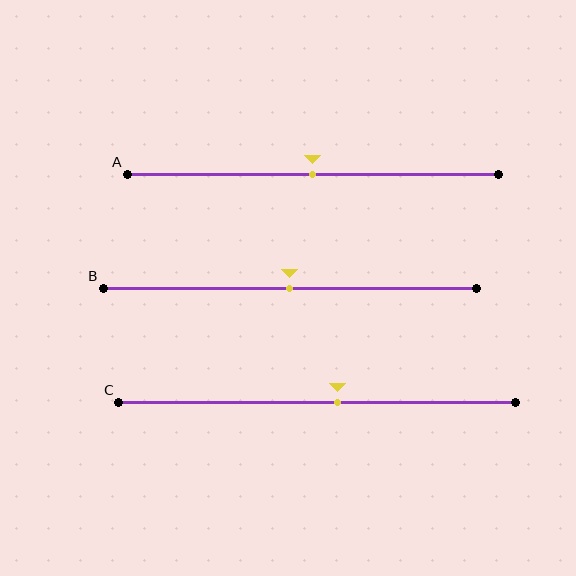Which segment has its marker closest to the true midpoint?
Segment A has its marker closest to the true midpoint.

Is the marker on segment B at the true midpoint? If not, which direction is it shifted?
Yes, the marker on segment B is at the true midpoint.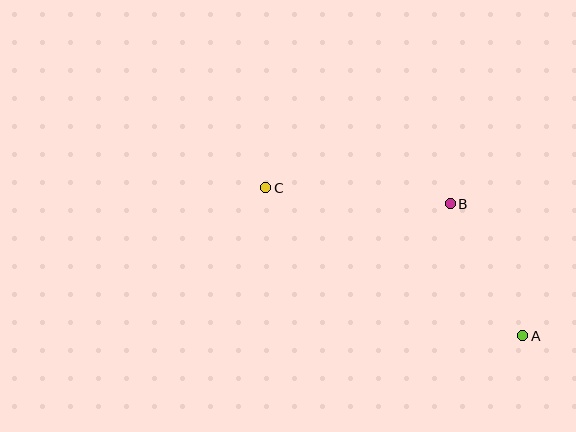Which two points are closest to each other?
Points A and B are closest to each other.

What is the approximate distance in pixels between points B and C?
The distance between B and C is approximately 185 pixels.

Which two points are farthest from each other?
Points A and C are farthest from each other.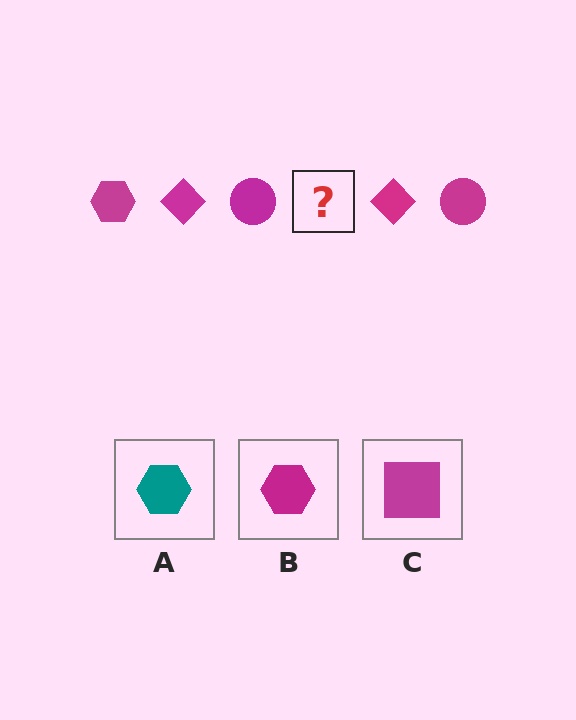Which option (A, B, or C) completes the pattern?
B.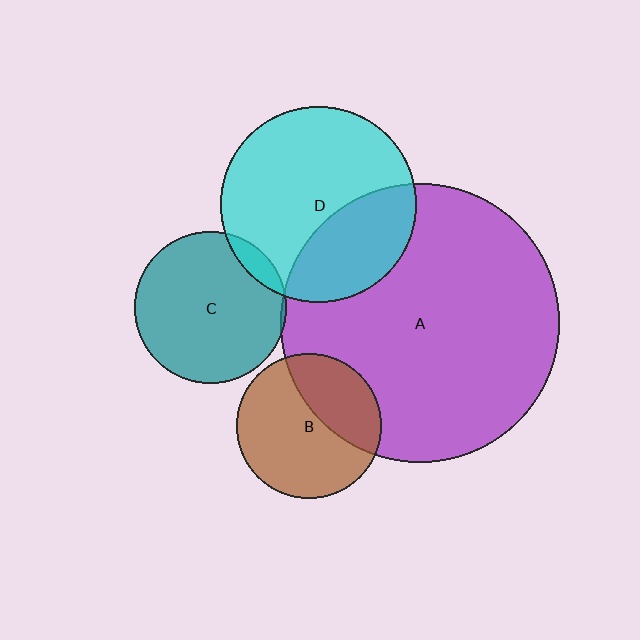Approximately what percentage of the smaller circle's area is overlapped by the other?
Approximately 5%.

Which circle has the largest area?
Circle A (purple).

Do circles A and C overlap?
Yes.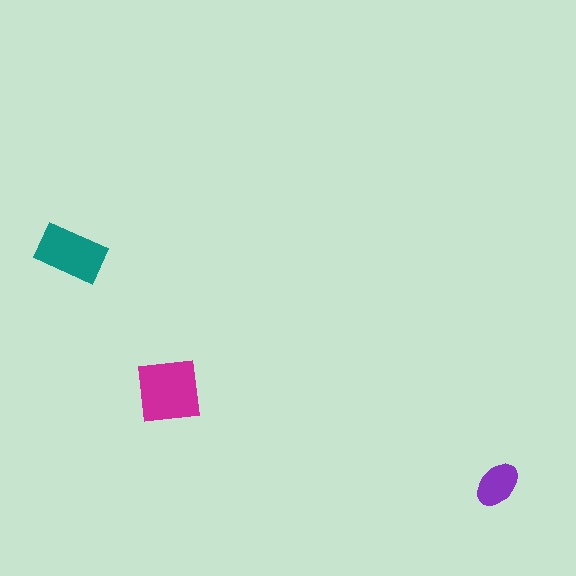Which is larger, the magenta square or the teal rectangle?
The magenta square.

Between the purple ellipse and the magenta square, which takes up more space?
The magenta square.